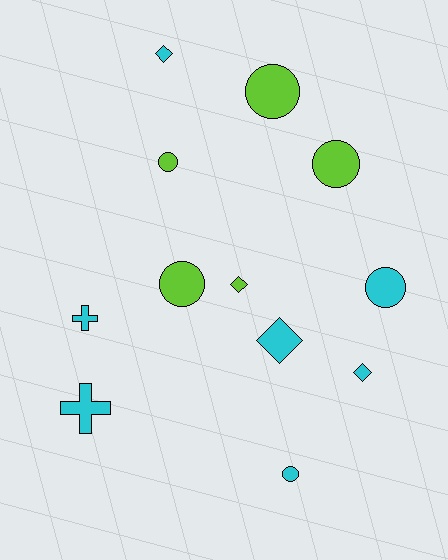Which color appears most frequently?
Cyan, with 7 objects.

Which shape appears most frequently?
Circle, with 6 objects.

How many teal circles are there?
There are no teal circles.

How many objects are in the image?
There are 12 objects.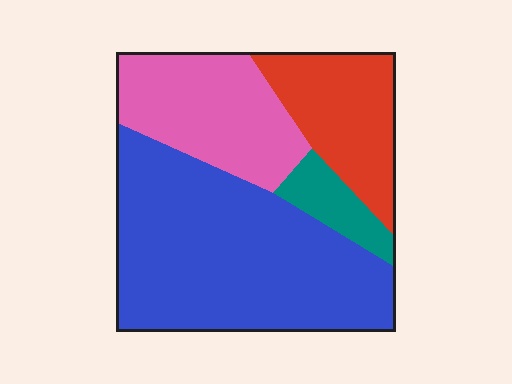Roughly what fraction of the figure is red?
Red covers roughly 20% of the figure.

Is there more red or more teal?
Red.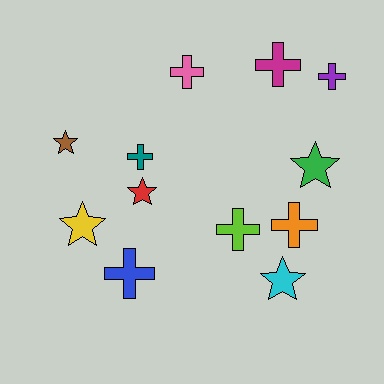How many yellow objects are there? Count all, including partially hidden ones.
There is 1 yellow object.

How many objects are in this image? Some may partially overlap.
There are 12 objects.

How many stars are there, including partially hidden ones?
There are 5 stars.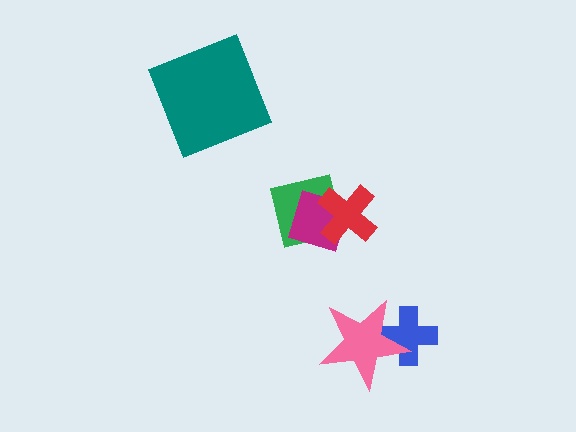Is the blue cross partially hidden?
Yes, it is partially covered by another shape.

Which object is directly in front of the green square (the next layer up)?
The magenta diamond is directly in front of the green square.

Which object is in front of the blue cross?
The pink star is in front of the blue cross.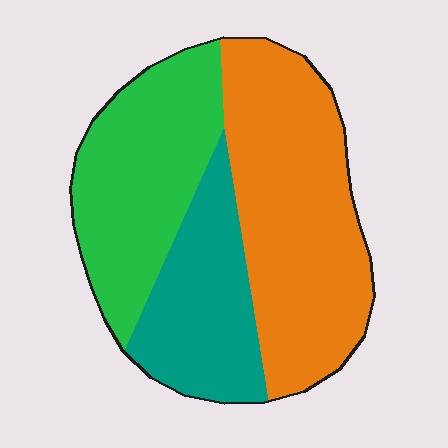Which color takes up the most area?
Orange, at roughly 45%.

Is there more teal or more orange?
Orange.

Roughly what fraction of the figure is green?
Green takes up between a sixth and a third of the figure.